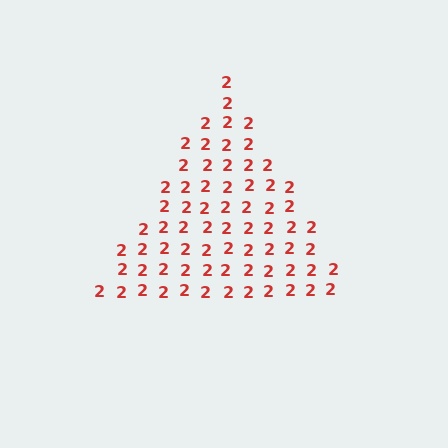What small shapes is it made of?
It is made of small digit 2's.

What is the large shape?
The large shape is a triangle.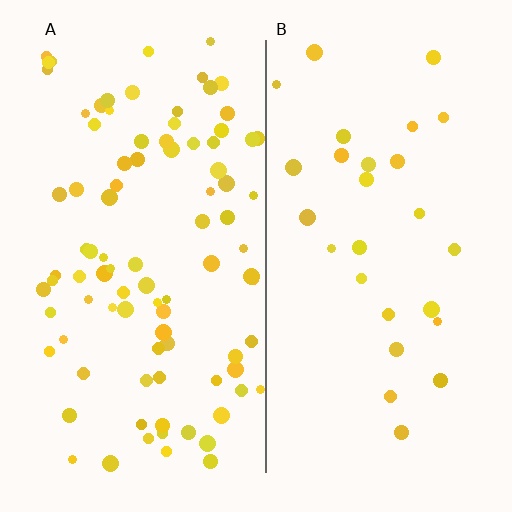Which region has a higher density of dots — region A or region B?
A (the left).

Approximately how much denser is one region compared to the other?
Approximately 3.3× — region A over region B.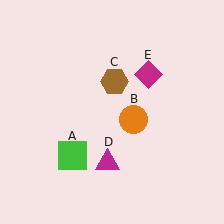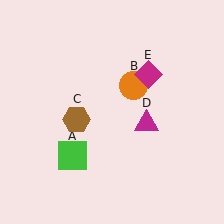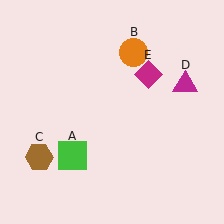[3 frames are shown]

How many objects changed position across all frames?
3 objects changed position: orange circle (object B), brown hexagon (object C), magenta triangle (object D).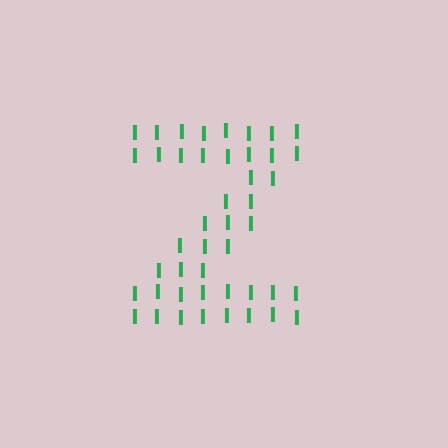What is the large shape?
The large shape is the letter Z.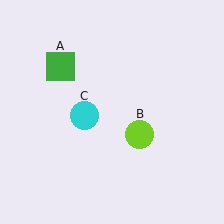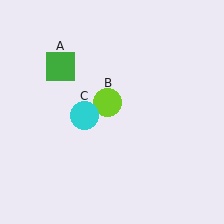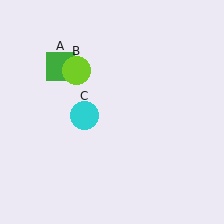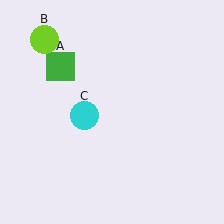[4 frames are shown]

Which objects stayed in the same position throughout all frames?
Green square (object A) and cyan circle (object C) remained stationary.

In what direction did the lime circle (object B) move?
The lime circle (object B) moved up and to the left.